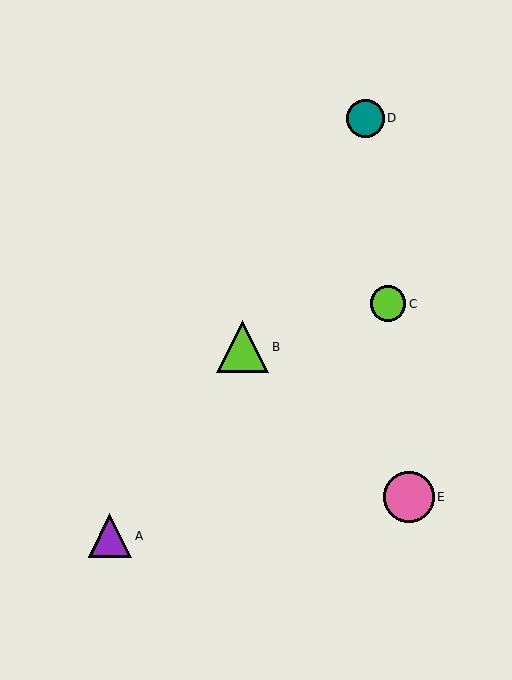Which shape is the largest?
The lime triangle (labeled B) is the largest.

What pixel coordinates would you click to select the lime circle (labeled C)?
Click at (388, 304) to select the lime circle C.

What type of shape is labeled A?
Shape A is a purple triangle.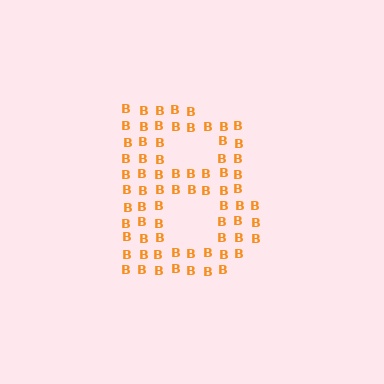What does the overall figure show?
The overall figure shows the letter B.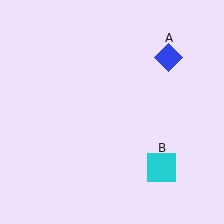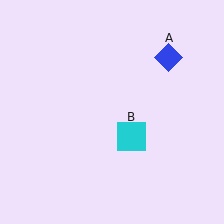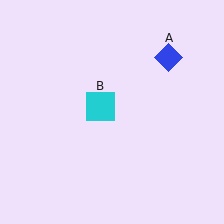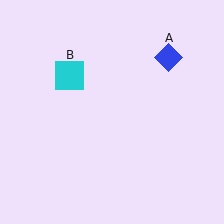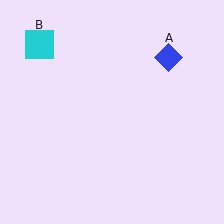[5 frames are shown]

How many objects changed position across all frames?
1 object changed position: cyan square (object B).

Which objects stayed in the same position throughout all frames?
Blue diamond (object A) remained stationary.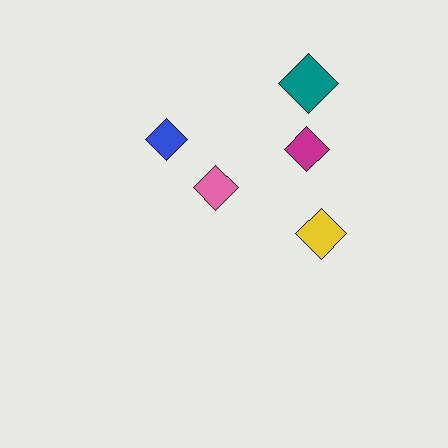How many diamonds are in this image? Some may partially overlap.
There are 5 diamonds.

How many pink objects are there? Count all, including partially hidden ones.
There is 1 pink object.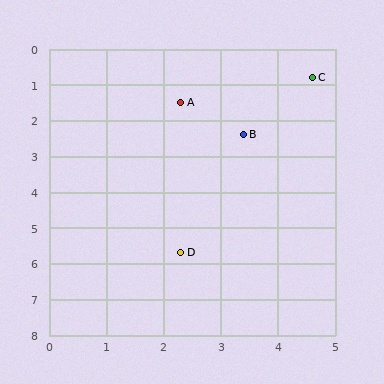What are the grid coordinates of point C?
Point C is at approximately (4.6, 0.8).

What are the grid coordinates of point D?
Point D is at approximately (2.3, 5.7).